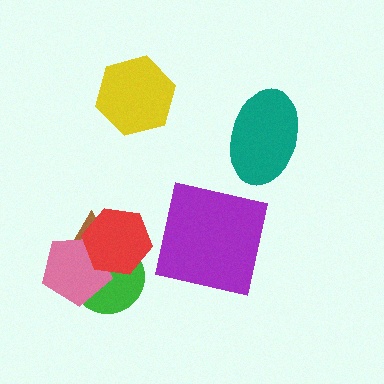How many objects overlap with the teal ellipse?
0 objects overlap with the teal ellipse.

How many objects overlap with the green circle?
3 objects overlap with the green circle.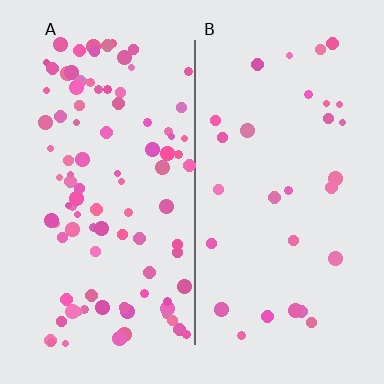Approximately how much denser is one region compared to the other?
Approximately 3.3× — region A over region B.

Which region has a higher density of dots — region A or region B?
A (the left).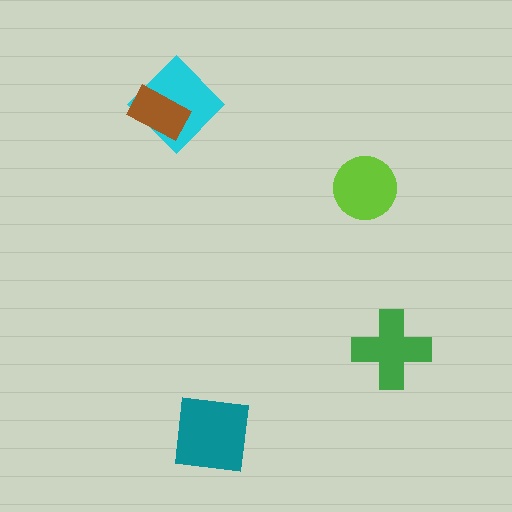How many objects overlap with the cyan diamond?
1 object overlaps with the cyan diamond.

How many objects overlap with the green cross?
0 objects overlap with the green cross.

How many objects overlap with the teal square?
0 objects overlap with the teal square.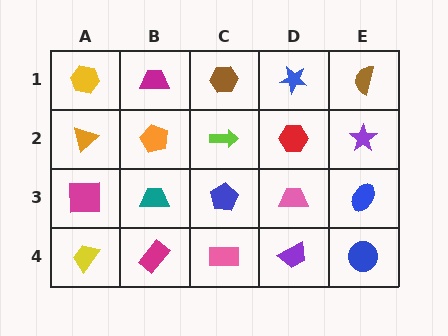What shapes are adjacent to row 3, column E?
A purple star (row 2, column E), a blue circle (row 4, column E), a pink trapezoid (row 3, column D).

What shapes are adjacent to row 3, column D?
A red hexagon (row 2, column D), a purple trapezoid (row 4, column D), a blue pentagon (row 3, column C), a blue ellipse (row 3, column E).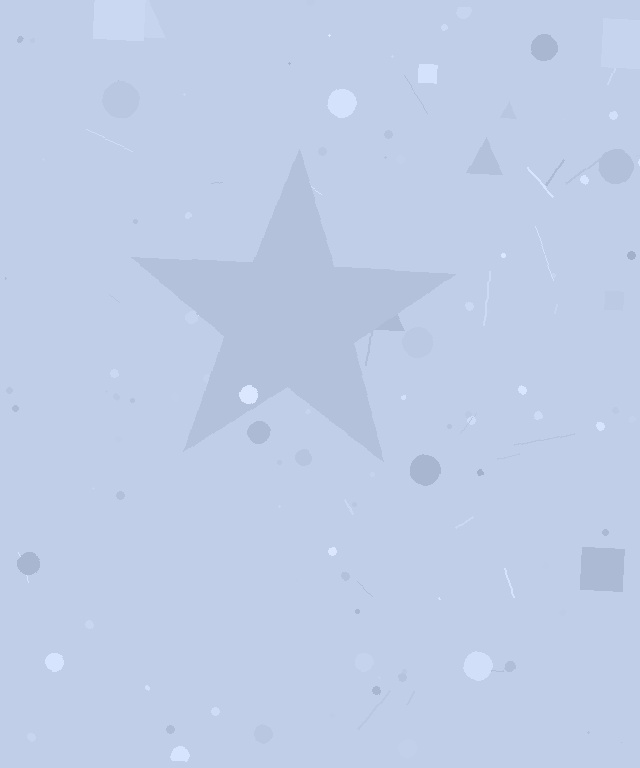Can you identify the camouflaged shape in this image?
The camouflaged shape is a star.